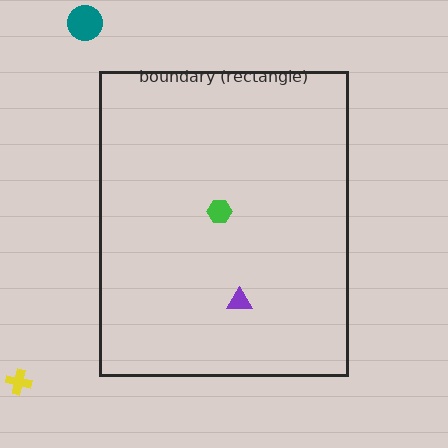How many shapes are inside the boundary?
2 inside, 2 outside.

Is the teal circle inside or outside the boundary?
Outside.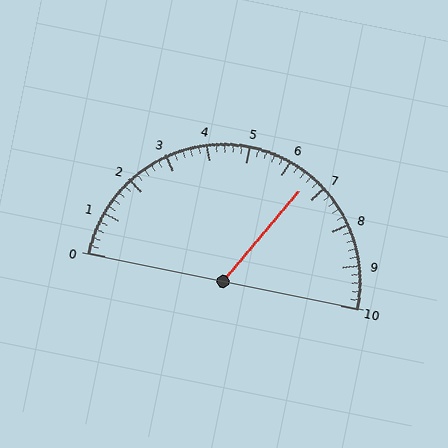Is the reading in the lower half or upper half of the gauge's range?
The reading is in the upper half of the range (0 to 10).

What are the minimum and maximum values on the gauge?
The gauge ranges from 0 to 10.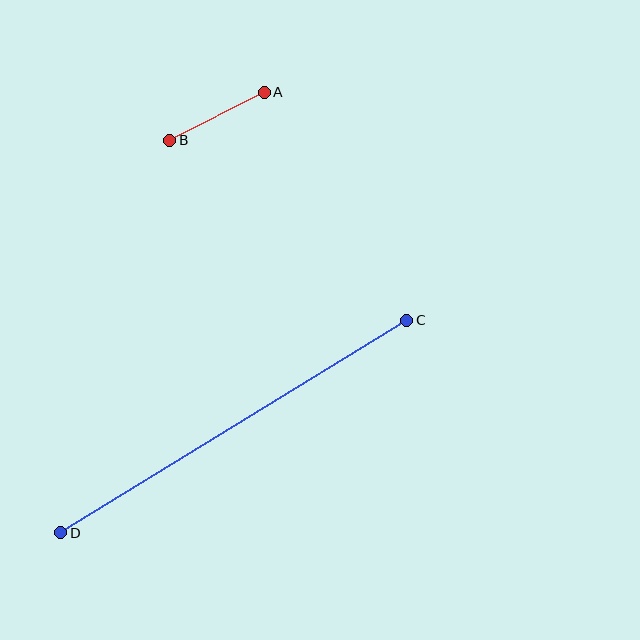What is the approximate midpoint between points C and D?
The midpoint is at approximately (234, 427) pixels.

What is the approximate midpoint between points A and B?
The midpoint is at approximately (217, 116) pixels.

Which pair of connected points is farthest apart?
Points C and D are farthest apart.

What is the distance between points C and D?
The distance is approximately 406 pixels.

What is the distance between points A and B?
The distance is approximately 106 pixels.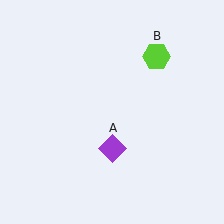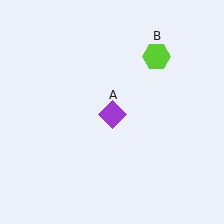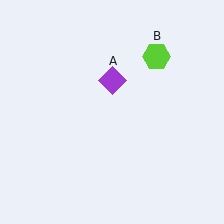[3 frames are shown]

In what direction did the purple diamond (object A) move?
The purple diamond (object A) moved up.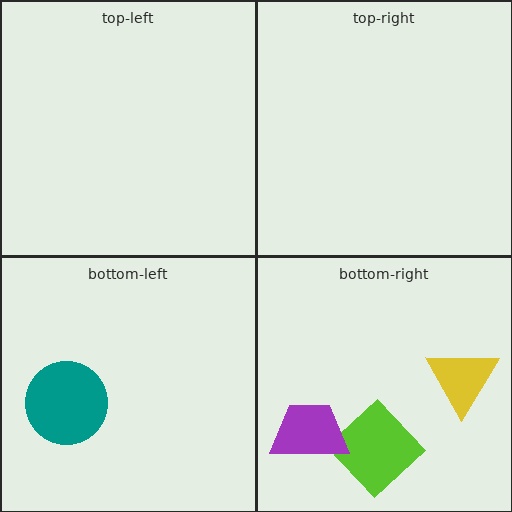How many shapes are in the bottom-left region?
1.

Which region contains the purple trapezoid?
The bottom-right region.